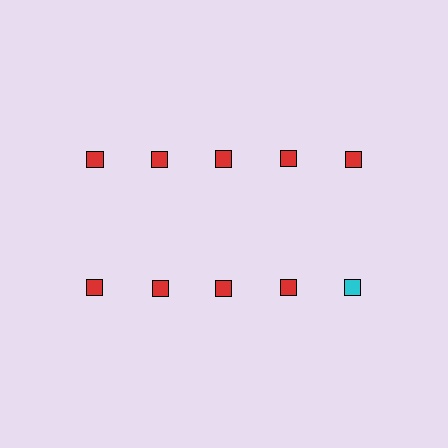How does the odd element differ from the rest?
It has a different color: cyan instead of red.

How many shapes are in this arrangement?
There are 10 shapes arranged in a grid pattern.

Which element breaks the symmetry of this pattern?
The cyan square in the second row, rightmost column breaks the symmetry. All other shapes are red squares.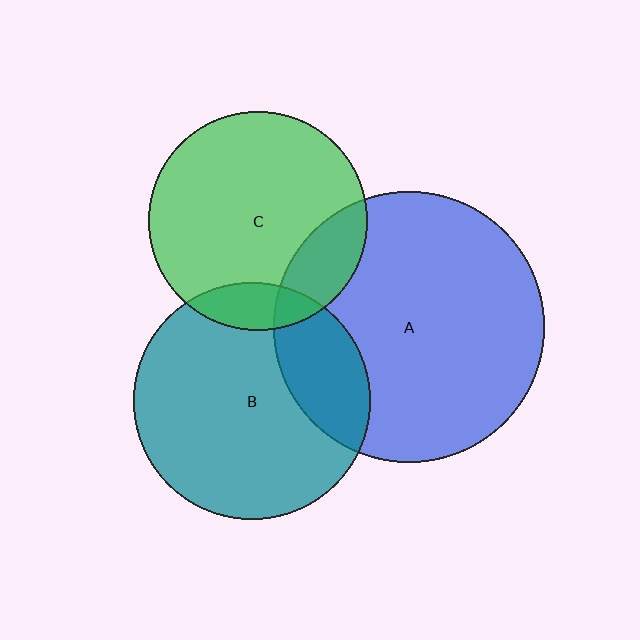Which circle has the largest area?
Circle A (blue).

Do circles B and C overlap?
Yes.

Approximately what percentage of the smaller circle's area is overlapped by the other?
Approximately 10%.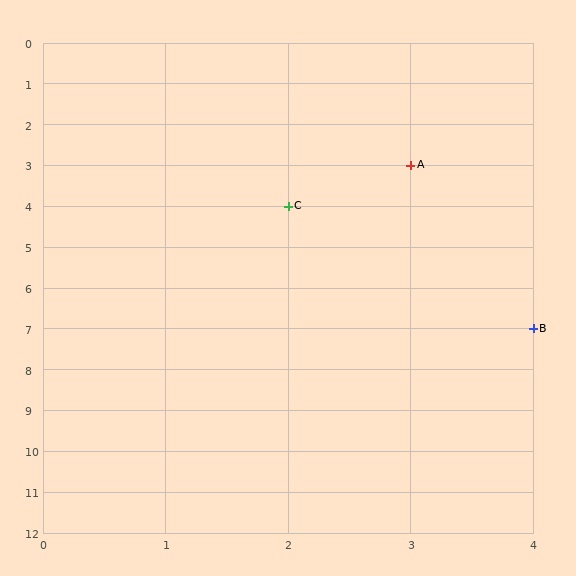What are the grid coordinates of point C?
Point C is at grid coordinates (2, 4).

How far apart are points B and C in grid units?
Points B and C are 2 columns and 3 rows apart (about 3.6 grid units diagonally).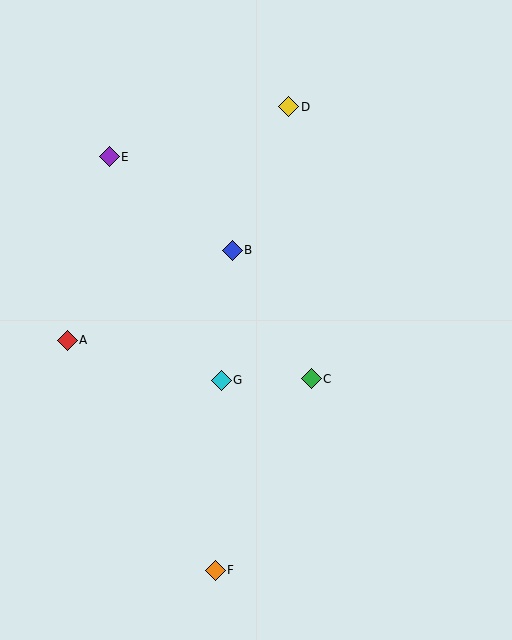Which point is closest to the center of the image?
Point G at (221, 380) is closest to the center.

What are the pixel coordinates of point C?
Point C is at (311, 379).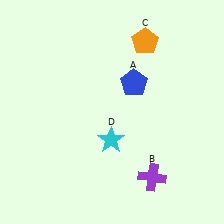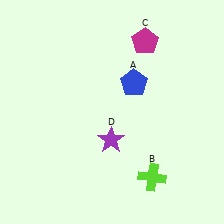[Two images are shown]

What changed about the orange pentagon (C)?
In Image 1, C is orange. In Image 2, it changed to magenta.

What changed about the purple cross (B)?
In Image 1, B is purple. In Image 2, it changed to lime.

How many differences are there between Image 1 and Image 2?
There are 3 differences between the two images.